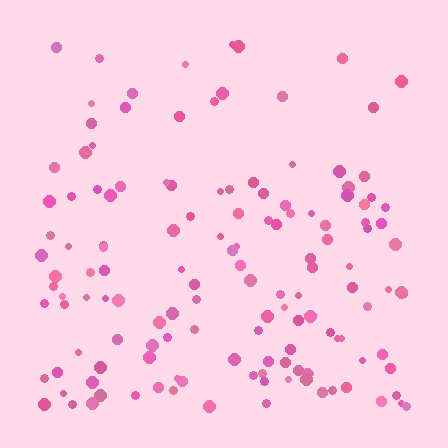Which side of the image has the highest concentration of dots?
The bottom.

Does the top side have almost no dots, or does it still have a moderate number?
Still a moderate number, just noticeably fewer than the bottom.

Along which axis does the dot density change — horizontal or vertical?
Vertical.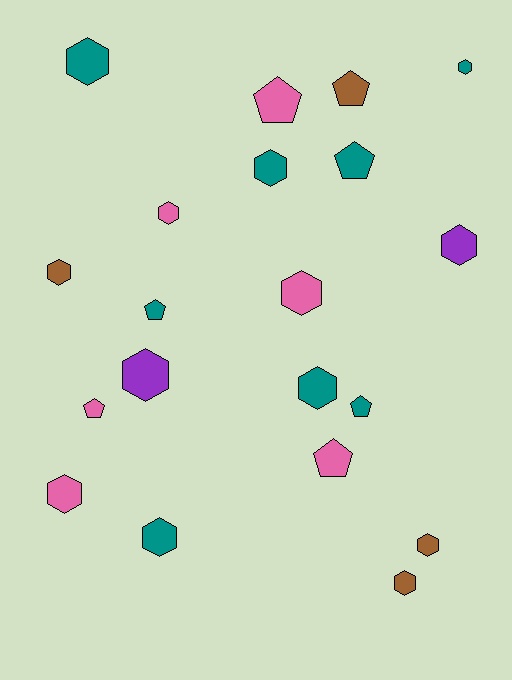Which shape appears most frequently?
Hexagon, with 13 objects.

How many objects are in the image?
There are 20 objects.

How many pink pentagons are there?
There are 3 pink pentagons.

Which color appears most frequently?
Teal, with 8 objects.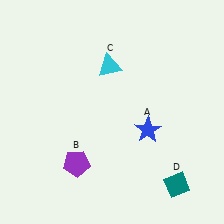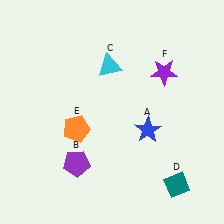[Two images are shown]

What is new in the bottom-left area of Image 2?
An orange pentagon (E) was added in the bottom-left area of Image 2.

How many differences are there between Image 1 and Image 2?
There are 2 differences between the two images.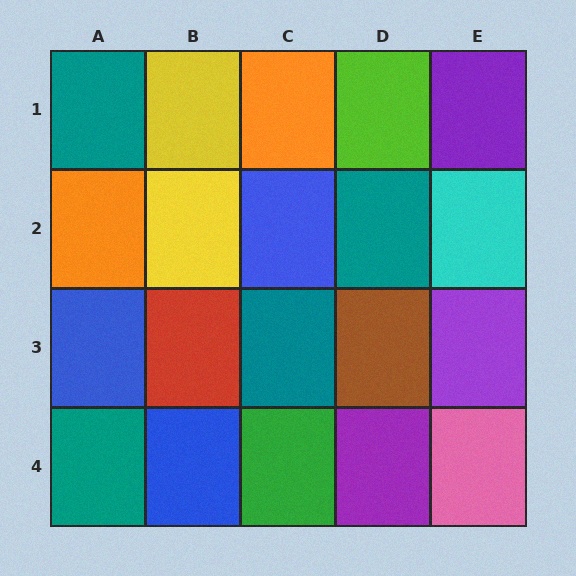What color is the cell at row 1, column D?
Lime.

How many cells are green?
1 cell is green.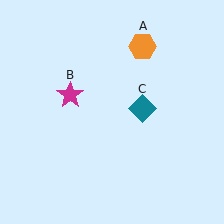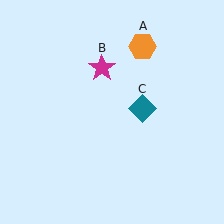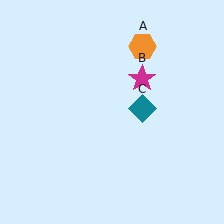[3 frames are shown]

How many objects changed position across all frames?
1 object changed position: magenta star (object B).